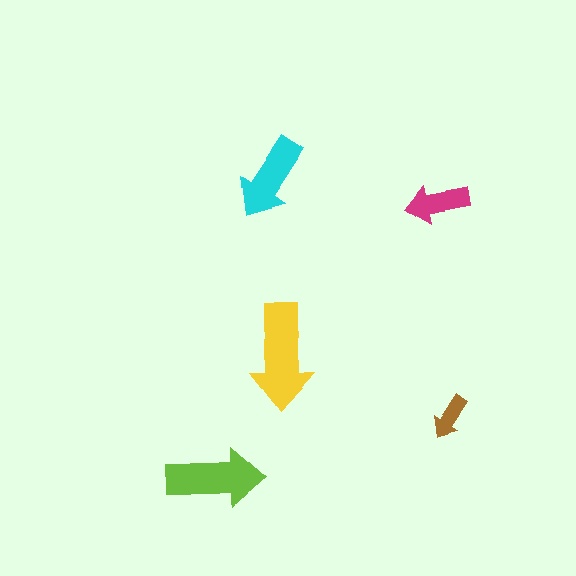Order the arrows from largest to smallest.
the yellow one, the lime one, the cyan one, the magenta one, the brown one.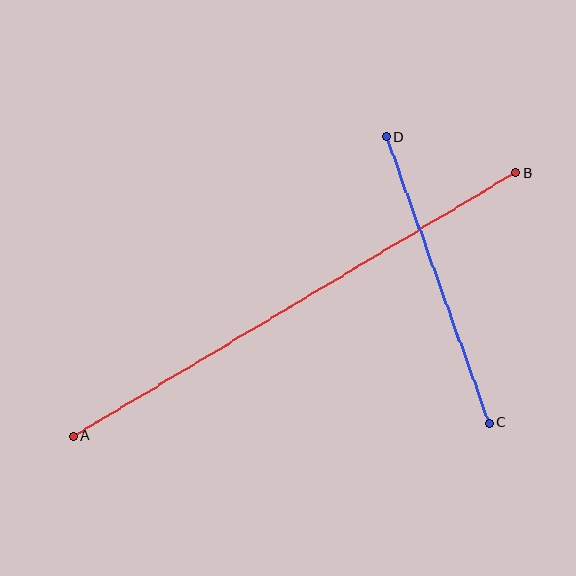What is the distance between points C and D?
The distance is approximately 304 pixels.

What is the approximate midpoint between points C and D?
The midpoint is at approximately (438, 280) pixels.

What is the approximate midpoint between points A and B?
The midpoint is at approximately (294, 304) pixels.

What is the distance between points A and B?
The distance is approximately 515 pixels.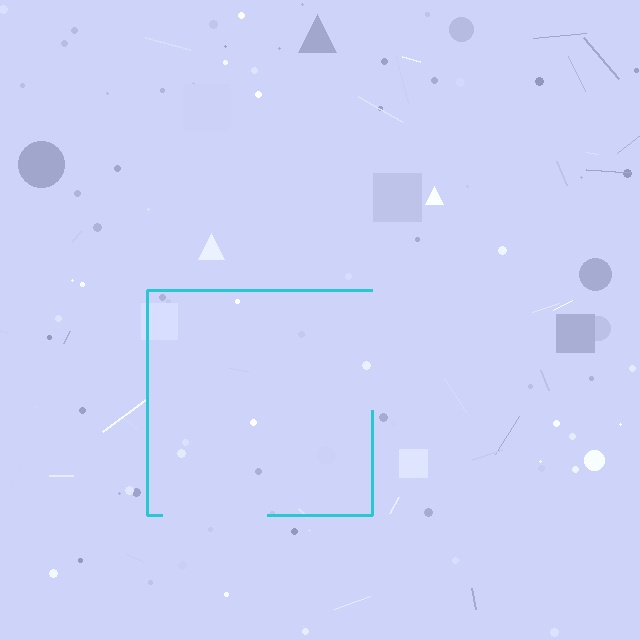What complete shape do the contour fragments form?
The contour fragments form a square.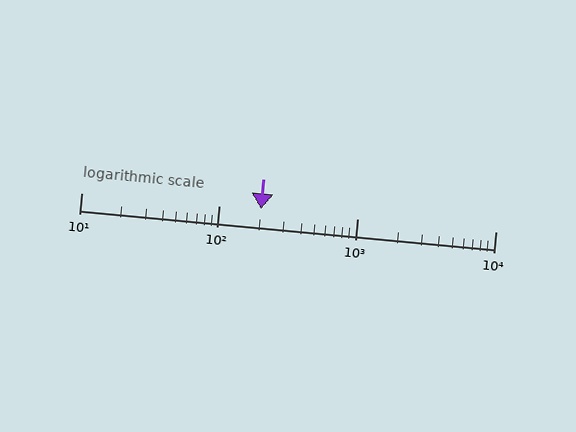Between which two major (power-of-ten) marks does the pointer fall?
The pointer is between 100 and 1000.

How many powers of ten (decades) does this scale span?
The scale spans 3 decades, from 10 to 10000.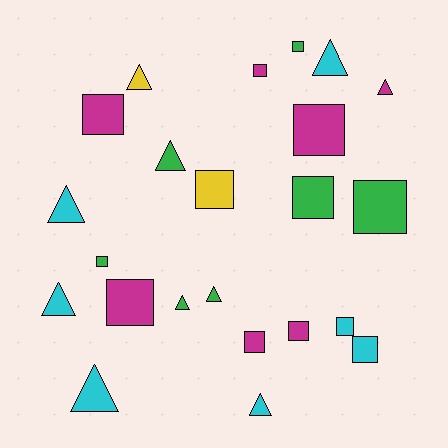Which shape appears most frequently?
Square, with 13 objects.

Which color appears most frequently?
Green, with 7 objects.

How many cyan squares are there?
There are 2 cyan squares.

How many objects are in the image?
There are 23 objects.